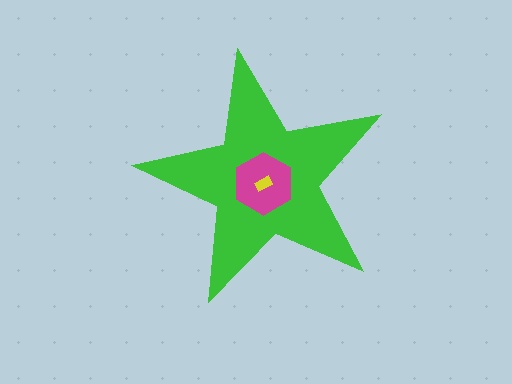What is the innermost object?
The yellow rectangle.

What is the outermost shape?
The green star.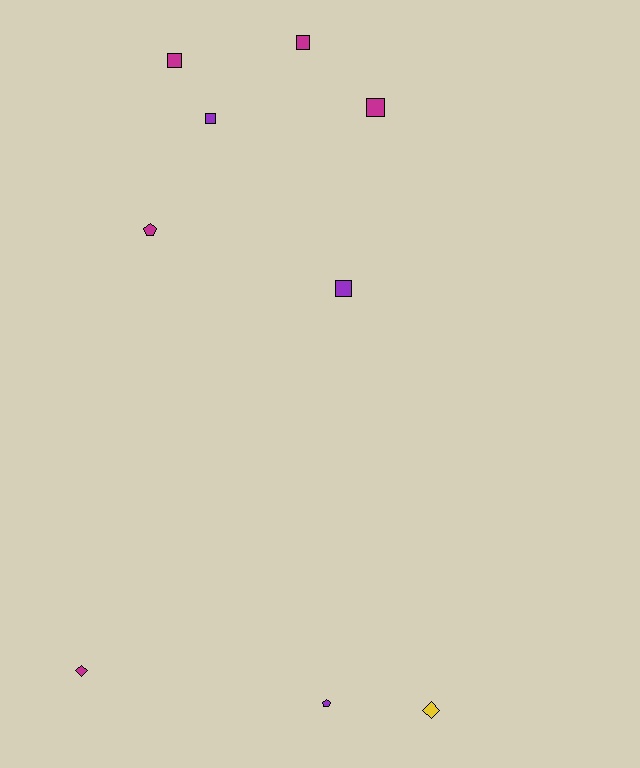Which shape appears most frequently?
Square, with 5 objects.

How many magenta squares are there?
There are 3 magenta squares.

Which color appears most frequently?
Magenta, with 5 objects.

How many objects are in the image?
There are 9 objects.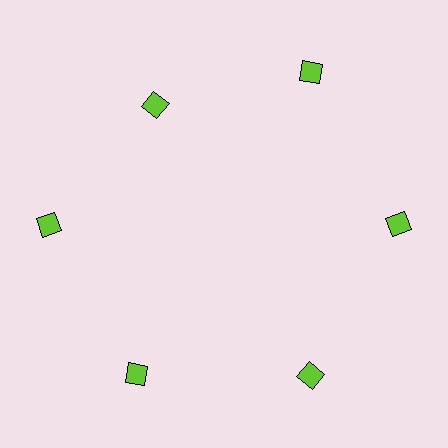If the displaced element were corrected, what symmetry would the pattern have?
It would have 6-fold rotational symmetry — the pattern would map onto itself every 60 degrees.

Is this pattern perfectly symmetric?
No. The 6 lime squares are arranged in a ring, but one element near the 11 o'clock position is pulled inward toward the center, breaking the 6-fold rotational symmetry.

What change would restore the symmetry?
The symmetry would be restored by moving it outward, back onto the ring so that all 6 squares sit at equal angles and equal distance from the center.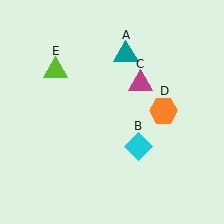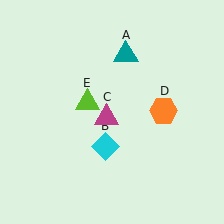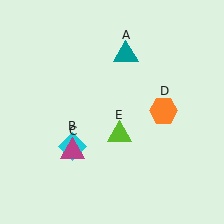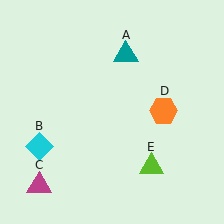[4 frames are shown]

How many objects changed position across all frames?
3 objects changed position: cyan diamond (object B), magenta triangle (object C), lime triangle (object E).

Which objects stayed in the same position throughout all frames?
Teal triangle (object A) and orange hexagon (object D) remained stationary.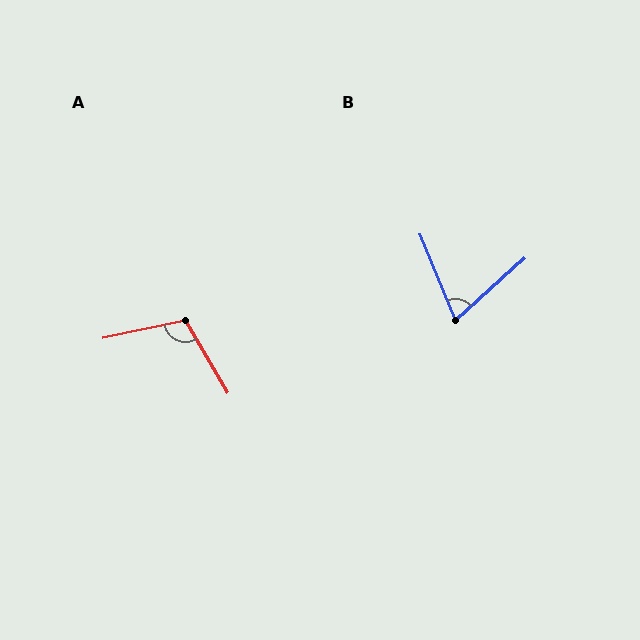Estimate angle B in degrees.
Approximately 70 degrees.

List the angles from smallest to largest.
B (70°), A (108°).